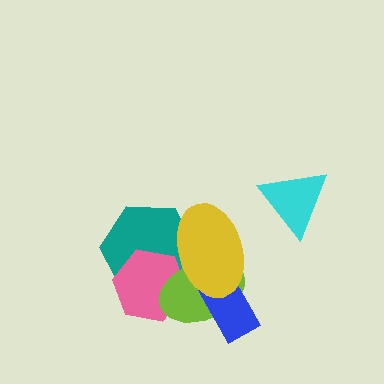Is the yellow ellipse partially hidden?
No, no other shape covers it.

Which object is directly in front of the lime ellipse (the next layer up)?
The blue rectangle is directly in front of the lime ellipse.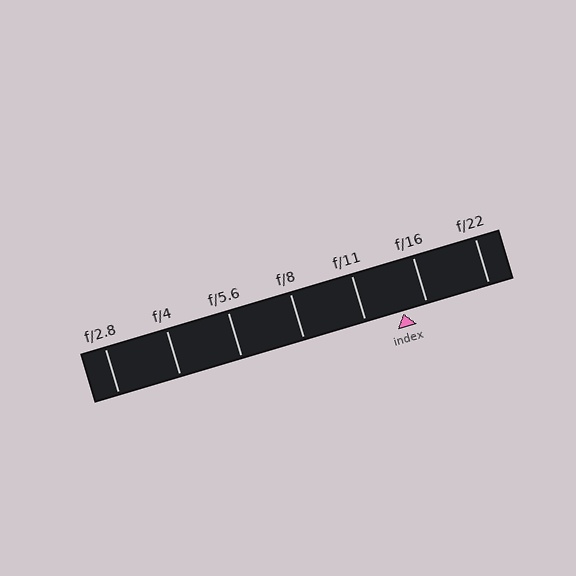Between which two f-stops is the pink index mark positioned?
The index mark is between f/11 and f/16.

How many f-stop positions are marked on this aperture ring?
There are 7 f-stop positions marked.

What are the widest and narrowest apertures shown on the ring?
The widest aperture shown is f/2.8 and the narrowest is f/22.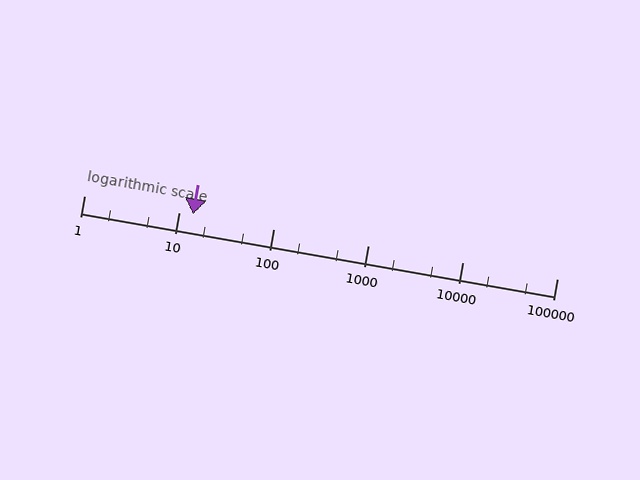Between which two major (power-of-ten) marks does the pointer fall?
The pointer is between 10 and 100.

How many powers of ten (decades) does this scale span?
The scale spans 5 decades, from 1 to 100000.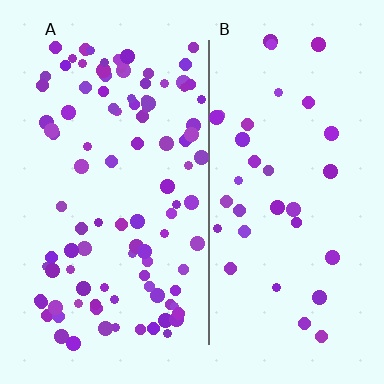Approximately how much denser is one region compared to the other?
Approximately 2.9× — region A over region B.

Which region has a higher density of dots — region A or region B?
A (the left).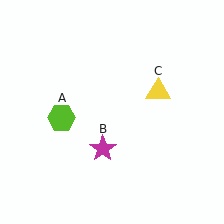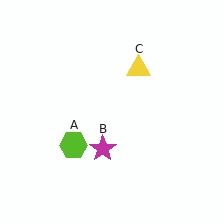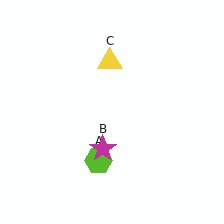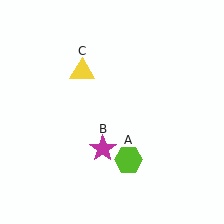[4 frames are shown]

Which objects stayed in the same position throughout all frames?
Magenta star (object B) remained stationary.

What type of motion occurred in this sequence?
The lime hexagon (object A), yellow triangle (object C) rotated counterclockwise around the center of the scene.